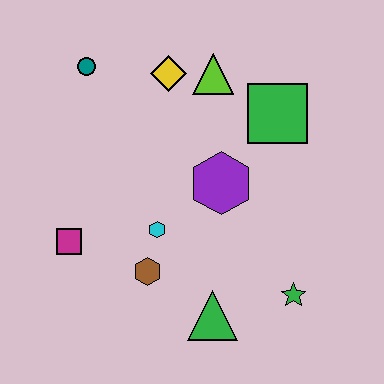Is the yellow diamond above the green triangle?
Yes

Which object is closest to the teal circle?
The yellow diamond is closest to the teal circle.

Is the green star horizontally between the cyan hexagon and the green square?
No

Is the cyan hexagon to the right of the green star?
No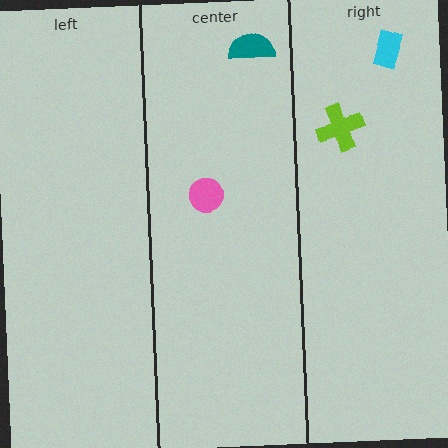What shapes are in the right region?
The cyan rectangle, the lime cross.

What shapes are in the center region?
The teal semicircle, the pink circle.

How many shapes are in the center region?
2.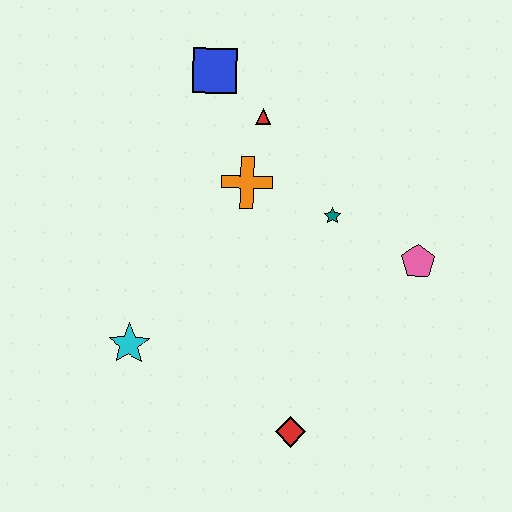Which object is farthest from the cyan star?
The pink pentagon is farthest from the cyan star.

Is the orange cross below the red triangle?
Yes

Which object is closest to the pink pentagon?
The teal star is closest to the pink pentagon.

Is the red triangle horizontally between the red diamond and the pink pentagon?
No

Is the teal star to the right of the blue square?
Yes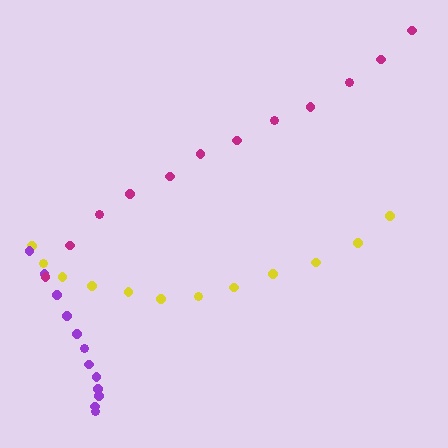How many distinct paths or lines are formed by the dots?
There are 3 distinct paths.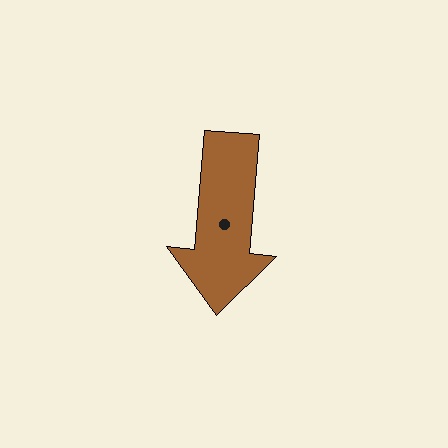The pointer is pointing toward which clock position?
Roughly 6 o'clock.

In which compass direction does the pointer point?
South.